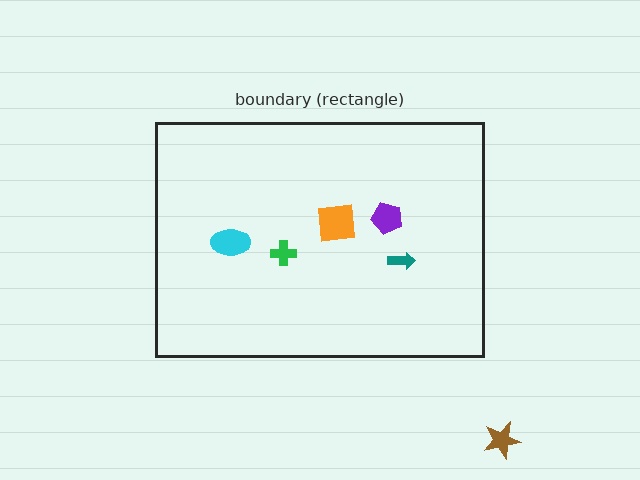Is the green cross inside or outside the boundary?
Inside.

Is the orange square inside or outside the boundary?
Inside.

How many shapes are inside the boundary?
5 inside, 1 outside.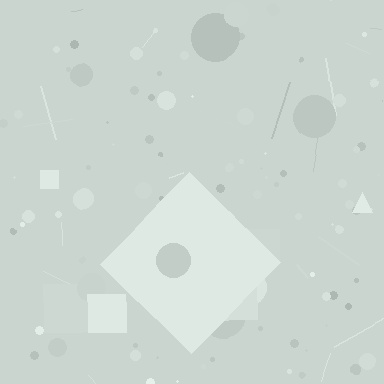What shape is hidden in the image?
A diamond is hidden in the image.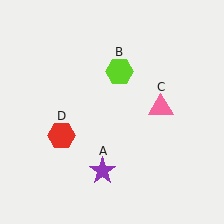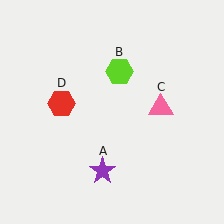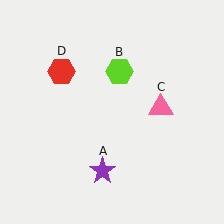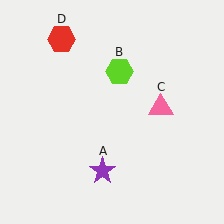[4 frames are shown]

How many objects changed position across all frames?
1 object changed position: red hexagon (object D).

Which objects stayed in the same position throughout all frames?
Purple star (object A) and lime hexagon (object B) and pink triangle (object C) remained stationary.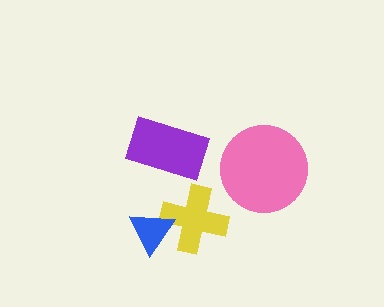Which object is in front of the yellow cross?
The blue triangle is in front of the yellow cross.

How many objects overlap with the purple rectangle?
0 objects overlap with the purple rectangle.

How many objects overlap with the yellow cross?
1 object overlaps with the yellow cross.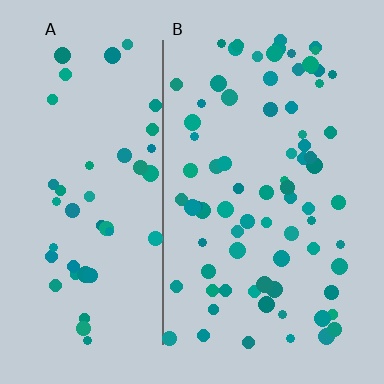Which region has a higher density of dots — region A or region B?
B (the right).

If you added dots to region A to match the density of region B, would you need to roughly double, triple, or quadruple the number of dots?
Approximately double.